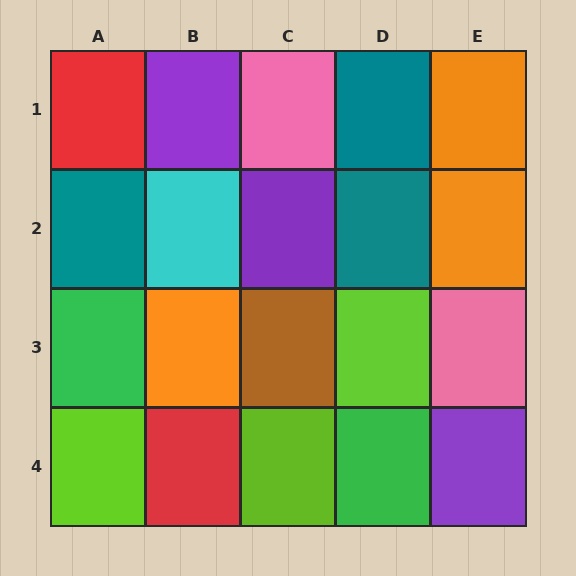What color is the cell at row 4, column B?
Red.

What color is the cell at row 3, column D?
Lime.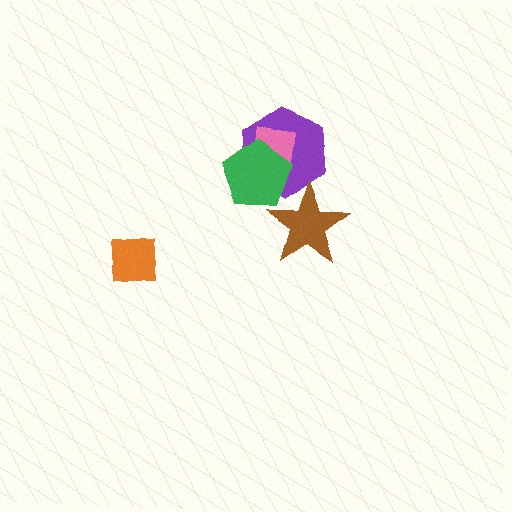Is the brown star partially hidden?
Yes, it is partially covered by another shape.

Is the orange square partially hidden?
No, no other shape covers it.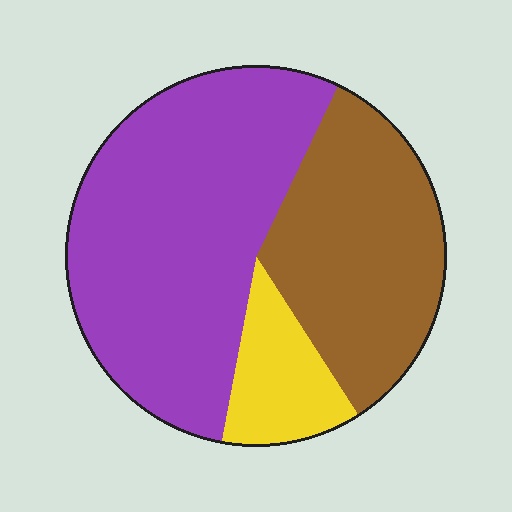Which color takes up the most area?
Purple, at roughly 55%.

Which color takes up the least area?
Yellow, at roughly 10%.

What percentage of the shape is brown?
Brown takes up about one third (1/3) of the shape.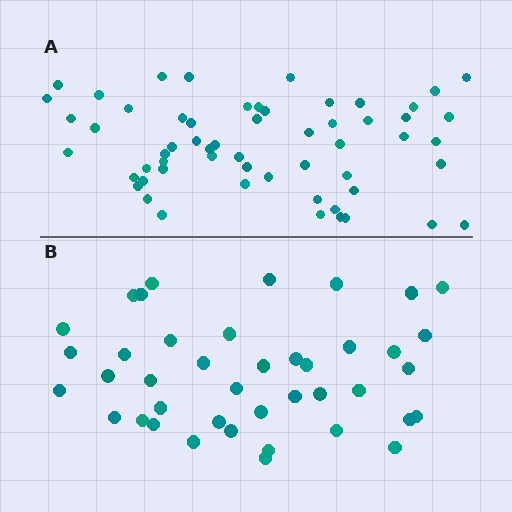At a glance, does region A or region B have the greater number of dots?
Region A (the top region) has more dots.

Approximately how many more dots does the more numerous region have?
Region A has approximately 15 more dots than region B.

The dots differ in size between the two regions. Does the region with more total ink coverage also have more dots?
No. Region B has more total ink coverage because its dots are larger, but region A actually contains more individual dots. Total area can be misleading — the number of items is what matters here.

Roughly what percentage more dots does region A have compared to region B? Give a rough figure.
About 40% more.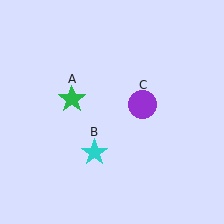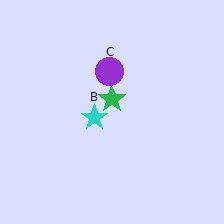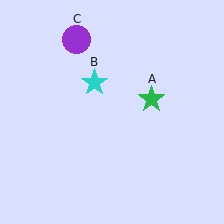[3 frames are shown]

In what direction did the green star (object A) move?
The green star (object A) moved right.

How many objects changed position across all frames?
3 objects changed position: green star (object A), cyan star (object B), purple circle (object C).